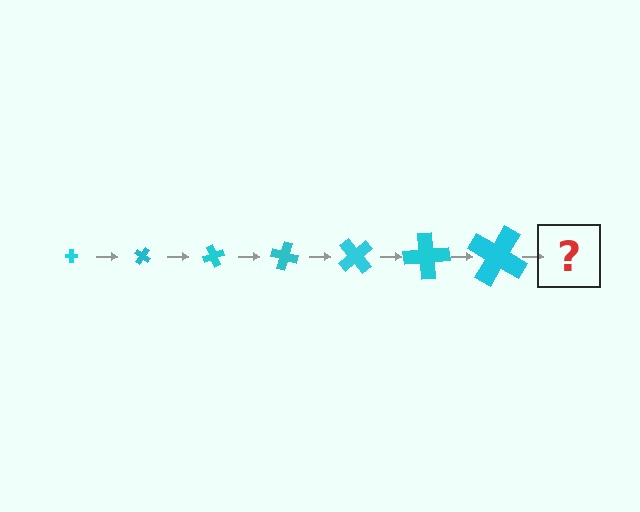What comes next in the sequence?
The next element should be a cross, larger than the previous one and rotated 245 degrees from the start.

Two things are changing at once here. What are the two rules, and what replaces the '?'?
The two rules are that the cross grows larger each step and it rotates 35 degrees each step. The '?' should be a cross, larger than the previous one and rotated 245 degrees from the start.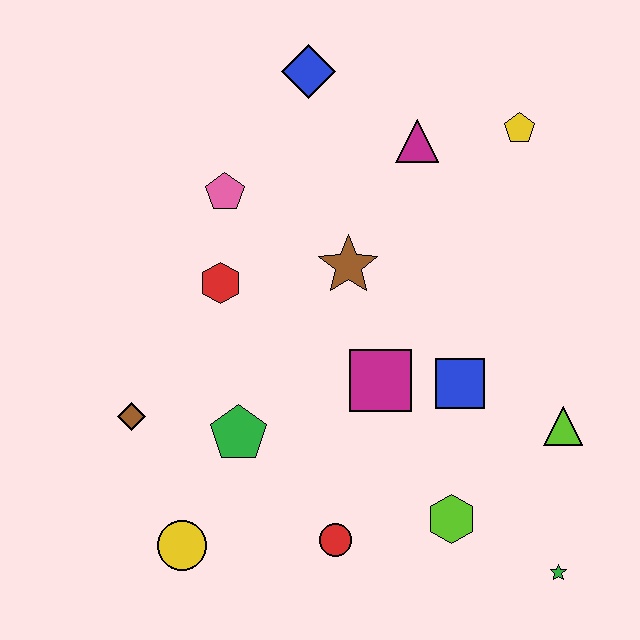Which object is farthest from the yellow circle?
The yellow pentagon is farthest from the yellow circle.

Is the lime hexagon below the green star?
No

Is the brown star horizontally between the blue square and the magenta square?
No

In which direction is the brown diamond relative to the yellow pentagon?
The brown diamond is to the left of the yellow pentagon.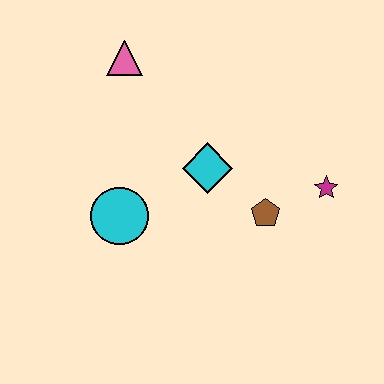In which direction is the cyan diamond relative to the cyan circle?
The cyan diamond is to the right of the cyan circle.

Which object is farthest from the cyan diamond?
The pink triangle is farthest from the cyan diamond.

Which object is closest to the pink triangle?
The cyan diamond is closest to the pink triangle.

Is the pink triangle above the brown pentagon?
Yes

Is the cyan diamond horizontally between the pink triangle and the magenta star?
Yes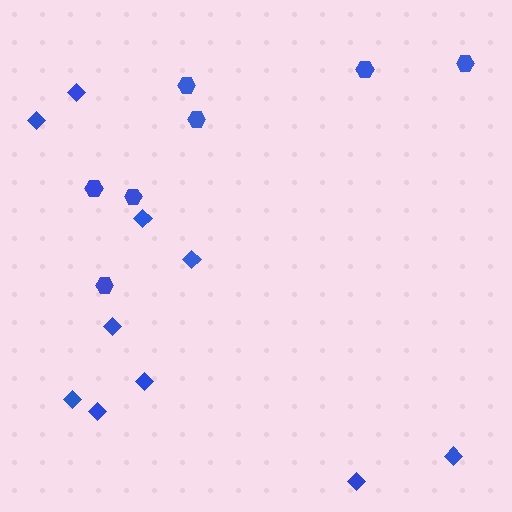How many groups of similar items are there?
There are 2 groups: one group of hexagons (7) and one group of diamonds (10).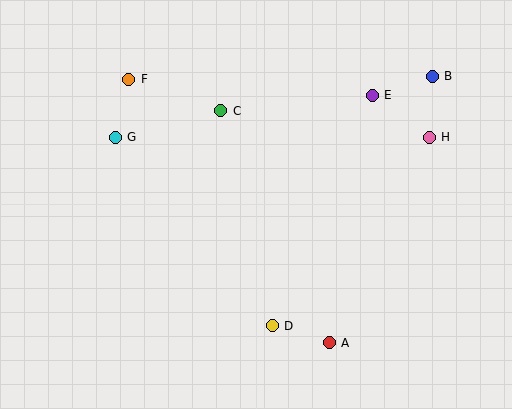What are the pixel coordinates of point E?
Point E is at (372, 95).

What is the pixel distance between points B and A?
The distance between B and A is 286 pixels.